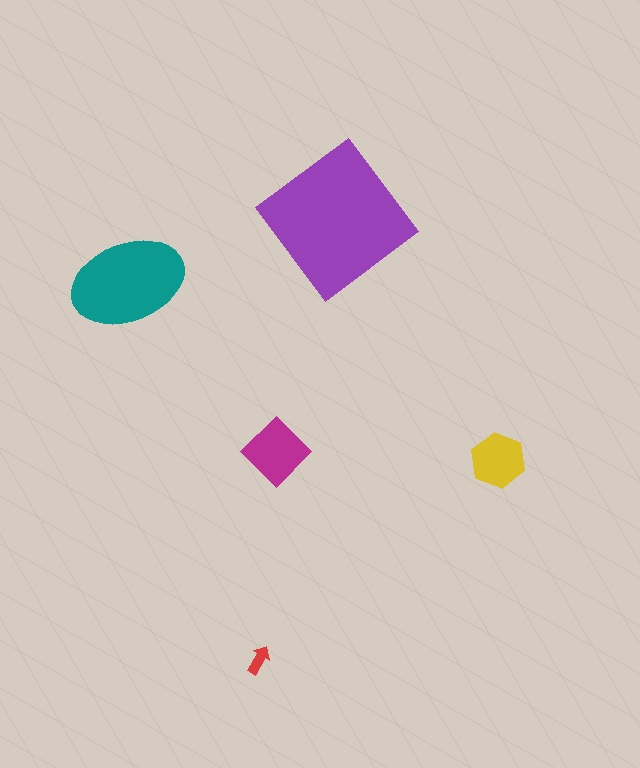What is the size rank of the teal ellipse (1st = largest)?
2nd.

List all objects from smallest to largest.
The red arrow, the yellow hexagon, the magenta diamond, the teal ellipse, the purple diamond.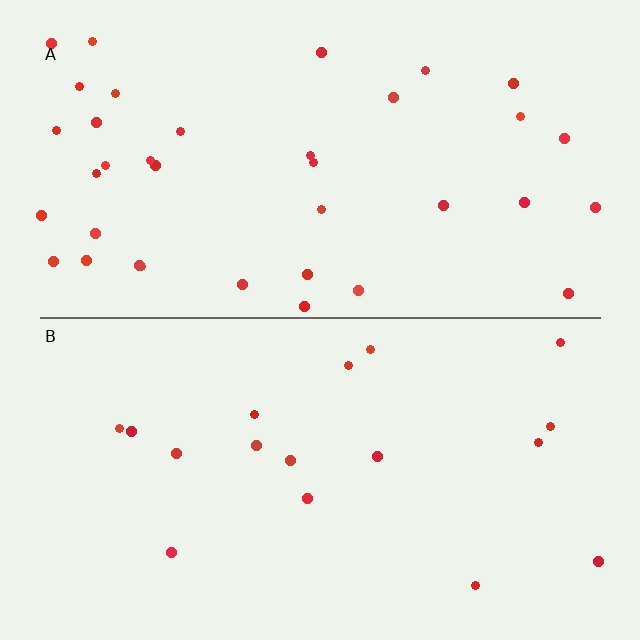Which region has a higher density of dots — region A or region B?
A (the top).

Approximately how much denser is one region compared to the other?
Approximately 2.2× — region A over region B.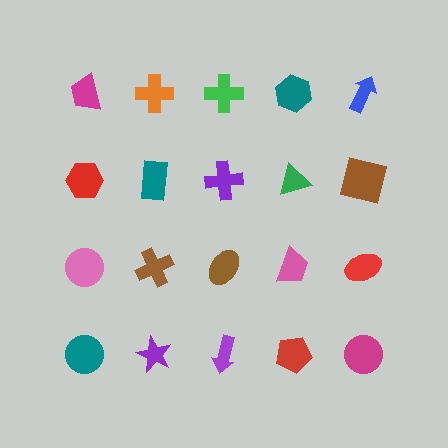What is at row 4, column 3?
A purple arrow.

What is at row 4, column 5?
A magenta circle.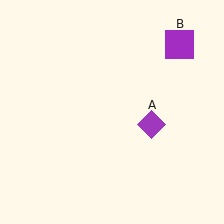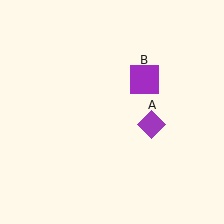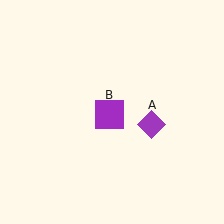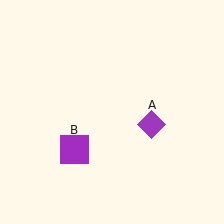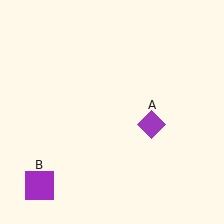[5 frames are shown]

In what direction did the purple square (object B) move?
The purple square (object B) moved down and to the left.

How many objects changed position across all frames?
1 object changed position: purple square (object B).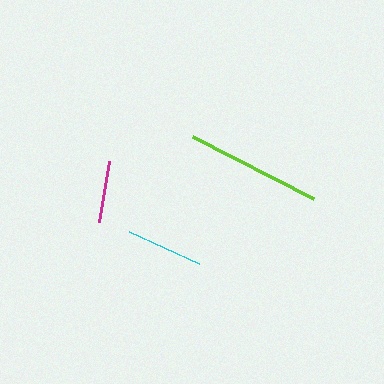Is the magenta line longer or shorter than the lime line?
The lime line is longer than the magenta line.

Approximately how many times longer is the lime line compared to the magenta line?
The lime line is approximately 2.2 times the length of the magenta line.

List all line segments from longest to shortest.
From longest to shortest: lime, cyan, magenta.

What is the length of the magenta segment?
The magenta segment is approximately 62 pixels long.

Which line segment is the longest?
The lime line is the longest at approximately 136 pixels.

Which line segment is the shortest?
The magenta line is the shortest at approximately 62 pixels.